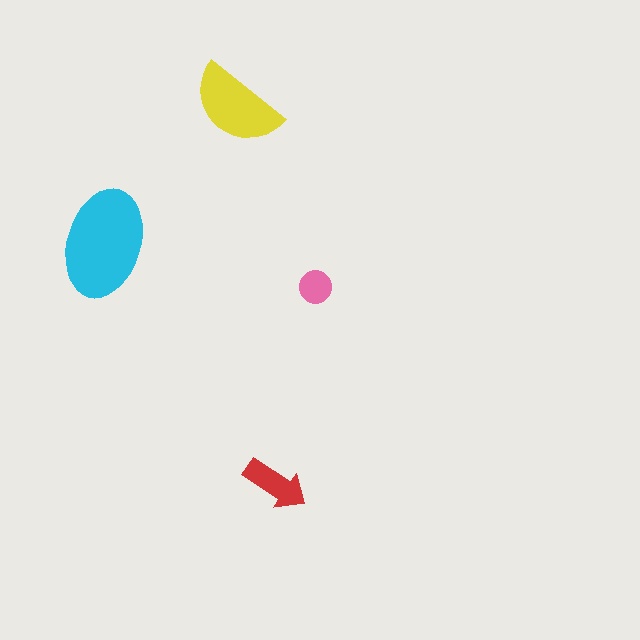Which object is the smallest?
The pink circle.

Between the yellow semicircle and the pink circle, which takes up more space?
The yellow semicircle.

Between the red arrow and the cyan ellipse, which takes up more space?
The cyan ellipse.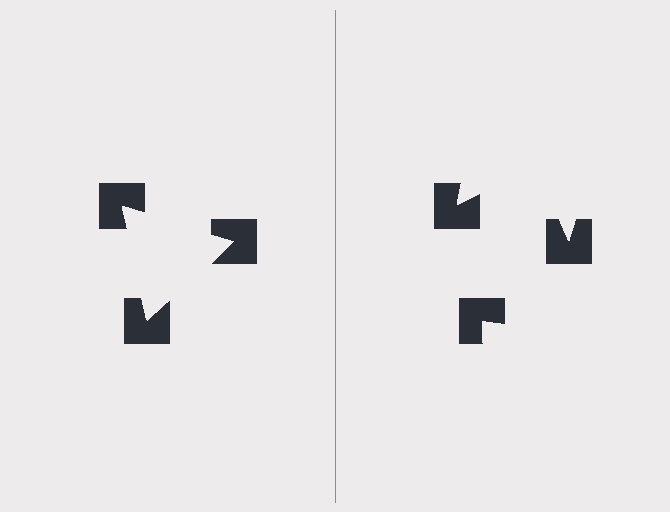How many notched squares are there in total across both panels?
6 — 3 on each side.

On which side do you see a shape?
An illusory triangle appears on the left side. On the right side the wedge cuts are rotated, so no coherent shape forms.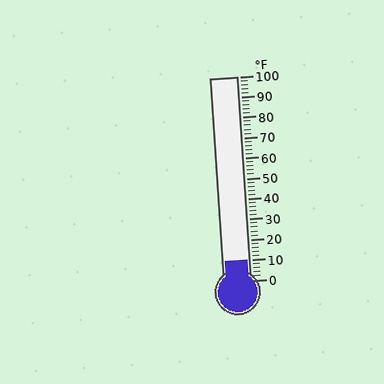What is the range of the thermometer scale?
The thermometer scale ranges from 0°F to 100°F.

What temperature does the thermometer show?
The thermometer shows approximately 10°F.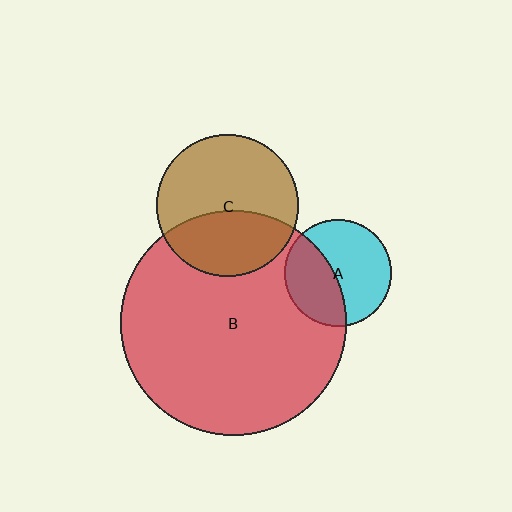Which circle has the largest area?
Circle B (red).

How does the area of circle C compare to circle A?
Approximately 1.7 times.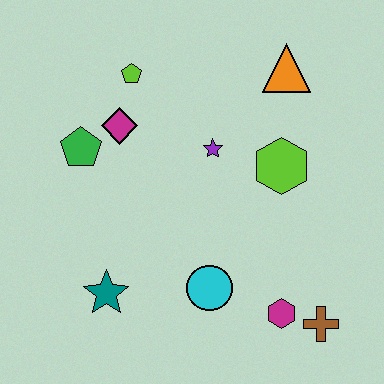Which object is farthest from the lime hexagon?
The teal star is farthest from the lime hexagon.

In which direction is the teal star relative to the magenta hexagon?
The teal star is to the left of the magenta hexagon.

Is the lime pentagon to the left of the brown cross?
Yes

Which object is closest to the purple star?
The lime hexagon is closest to the purple star.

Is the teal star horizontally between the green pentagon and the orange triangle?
Yes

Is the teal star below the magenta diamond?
Yes